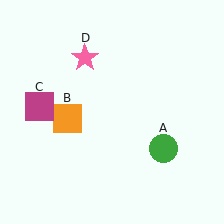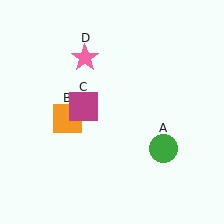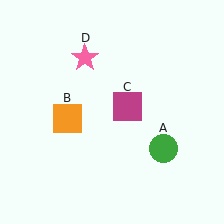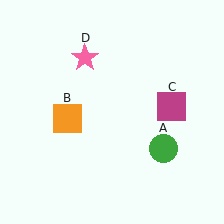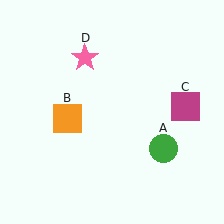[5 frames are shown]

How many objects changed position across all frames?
1 object changed position: magenta square (object C).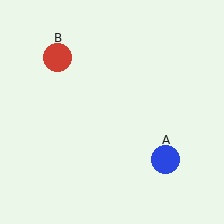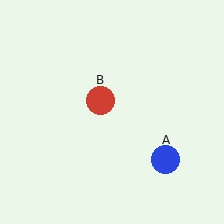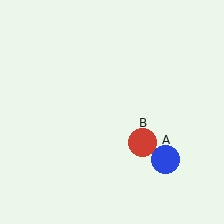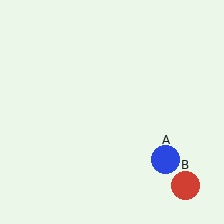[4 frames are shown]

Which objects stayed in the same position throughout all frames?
Blue circle (object A) remained stationary.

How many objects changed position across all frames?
1 object changed position: red circle (object B).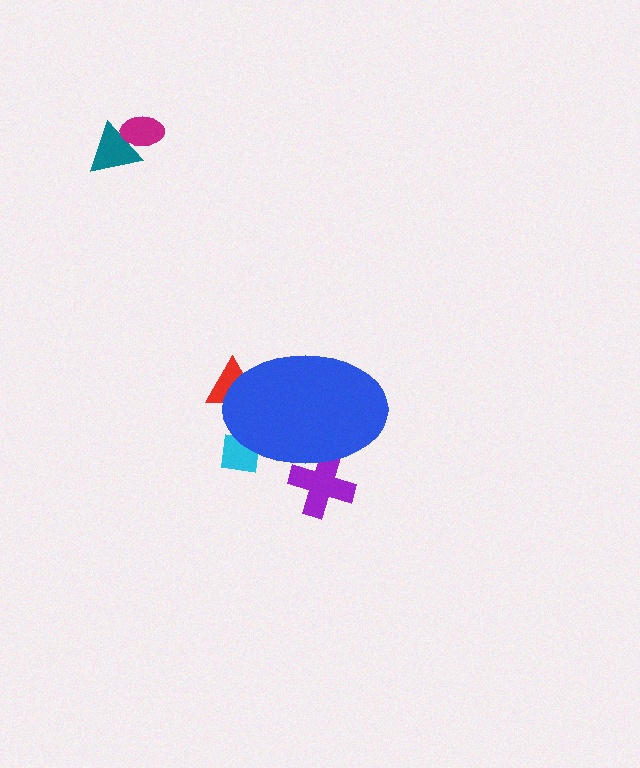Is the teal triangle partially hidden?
No, the teal triangle is fully visible.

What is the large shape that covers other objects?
A blue ellipse.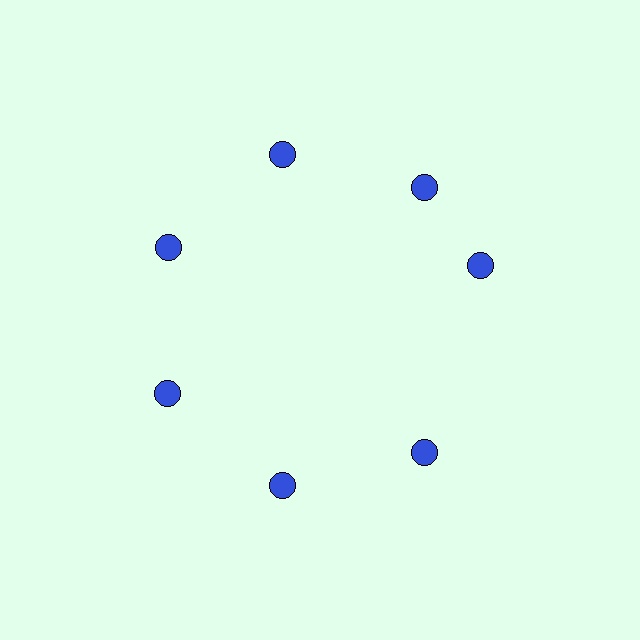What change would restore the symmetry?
The symmetry would be restored by rotating it back into even spacing with its neighbors so that all 7 circles sit at equal angles and equal distance from the center.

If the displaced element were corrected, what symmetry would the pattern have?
It would have 7-fold rotational symmetry — the pattern would map onto itself every 51 degrees.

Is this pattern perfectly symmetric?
No. The 7 blue circles are arranged in a ring, but one element near the 3 o'clock position is rotated out of alignment along the ring, breaking the 7-fold rotational symmetry.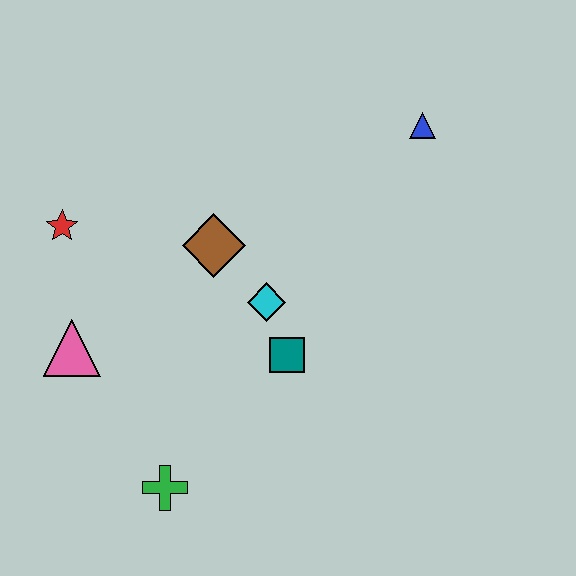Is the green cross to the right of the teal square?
No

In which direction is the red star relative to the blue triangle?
The red star is to the left of the blue triangle.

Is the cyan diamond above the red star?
No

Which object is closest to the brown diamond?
The cyan diamond is closest to the brown diamond.